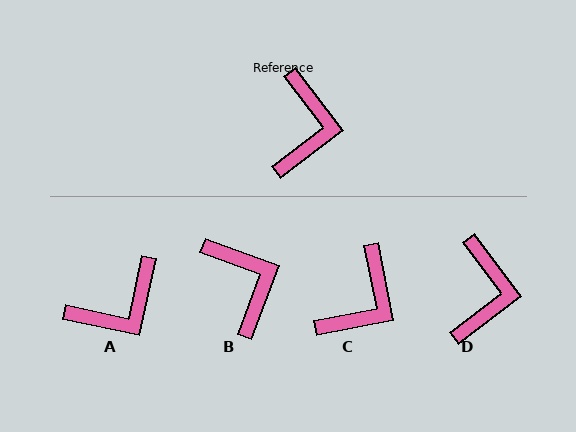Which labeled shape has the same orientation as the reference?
D.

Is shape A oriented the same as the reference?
No, it is off by about 49 degrees.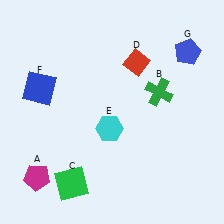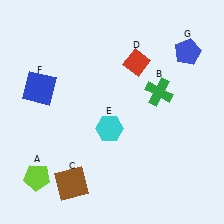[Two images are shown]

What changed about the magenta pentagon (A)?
In Image 1, A is magenta. In Image 2, it changed to lime.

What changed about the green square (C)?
In Image 1, C is green. In Image 2, it changed to brown.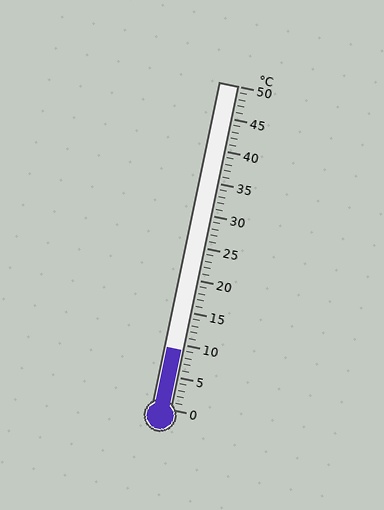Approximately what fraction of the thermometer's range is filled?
The thermometer is filled to approximately 20% of its range.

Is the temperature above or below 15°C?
The temperature is below 15°C.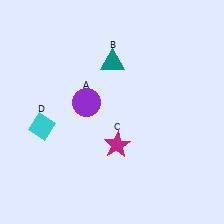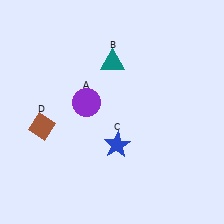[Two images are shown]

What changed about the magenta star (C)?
In Image 1, C is magenta. In Image 2, it changed to blue.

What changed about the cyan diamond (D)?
In Image 1, D is cyan. In Image 2, it changed to brown.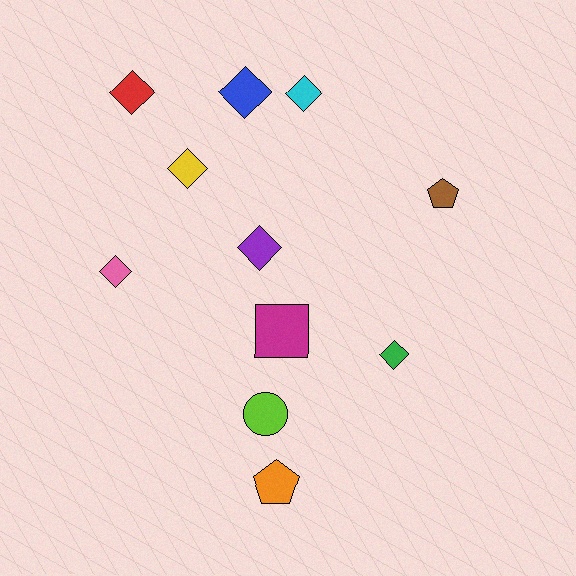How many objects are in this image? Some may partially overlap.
There are 11 objects.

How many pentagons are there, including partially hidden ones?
There are 2 pentagons.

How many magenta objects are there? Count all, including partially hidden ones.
There is 1 magenta object.